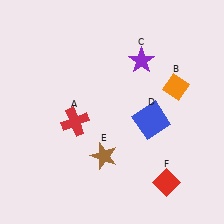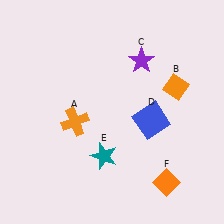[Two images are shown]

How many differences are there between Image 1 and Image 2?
There are 3 differences between the two images.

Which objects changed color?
A changed from red to orange. E changed from brown to teal. F changed from red to orange.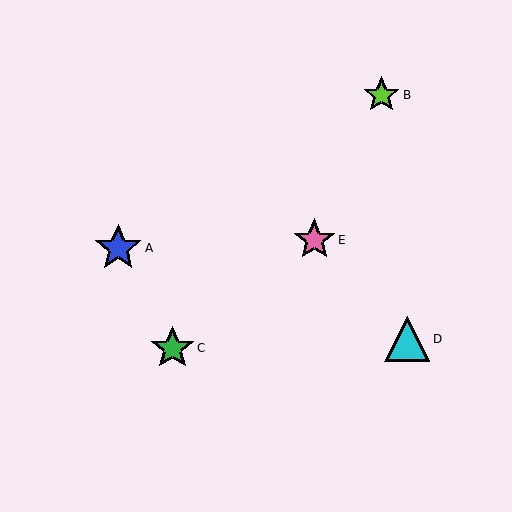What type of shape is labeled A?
Shape A is a blue star.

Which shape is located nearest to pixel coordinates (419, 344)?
The cyan triangle (labeled D) at (407, 339) is nearest to that location.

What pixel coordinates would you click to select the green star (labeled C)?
Click at (172, 348) to select the green star C.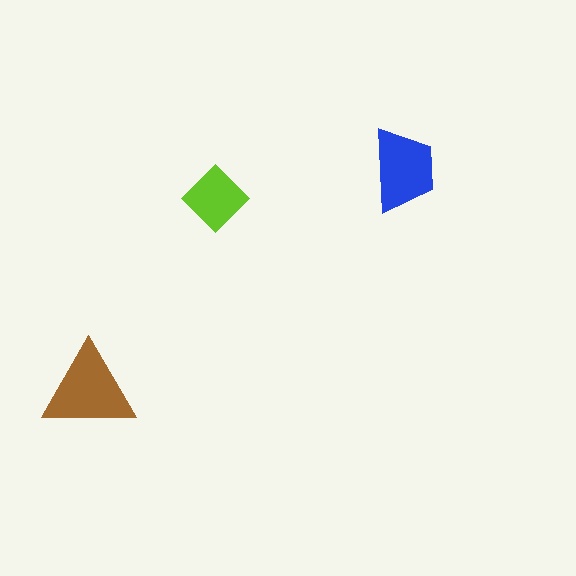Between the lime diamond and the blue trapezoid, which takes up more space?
The blue trapezoid.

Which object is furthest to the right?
The blue trapezoid is rightmost.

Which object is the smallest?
The lime diamond.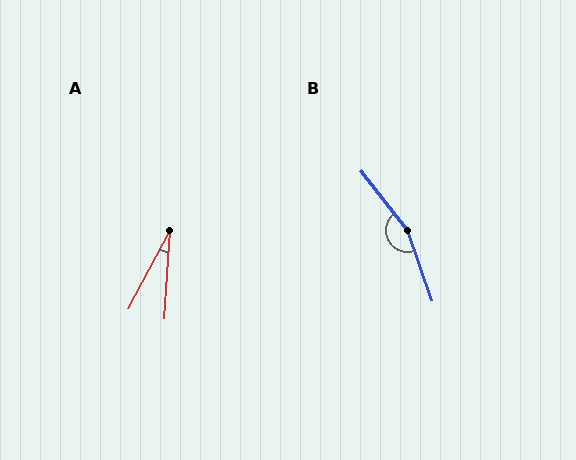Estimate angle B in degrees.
Approximately 161 degrees.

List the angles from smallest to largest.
A (24°), B (161°).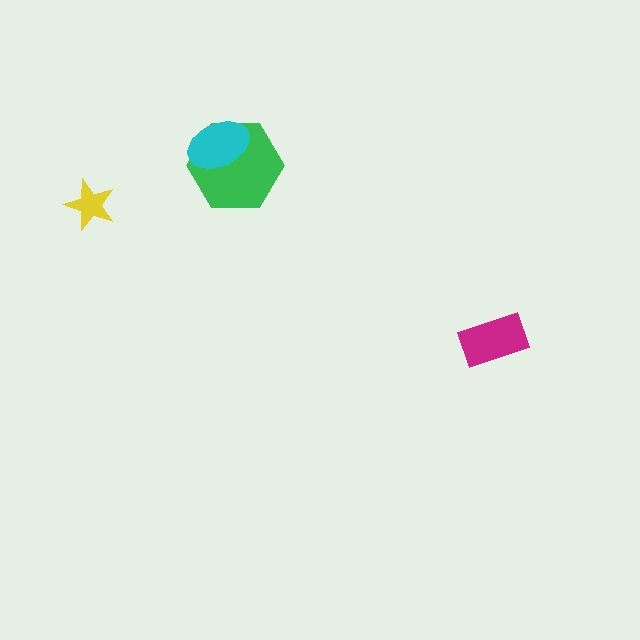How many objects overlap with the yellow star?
0 objects overlap with the yellow star.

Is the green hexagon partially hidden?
Yes, it is partially covered by another shape.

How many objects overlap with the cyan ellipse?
1 object overlaps with the cyan ellipse.